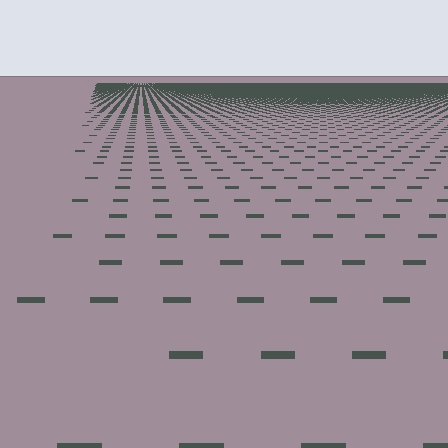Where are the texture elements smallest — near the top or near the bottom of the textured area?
Near the top.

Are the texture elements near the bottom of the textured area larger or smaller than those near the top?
Larger. Near the bottom, elements are closer to the viewer and appear at a bigger on-screen size.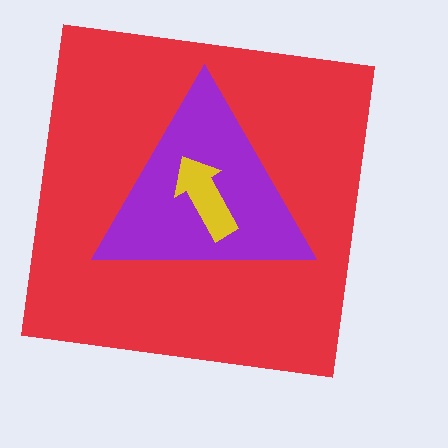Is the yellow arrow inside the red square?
Yes.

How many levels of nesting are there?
3.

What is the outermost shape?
The red square.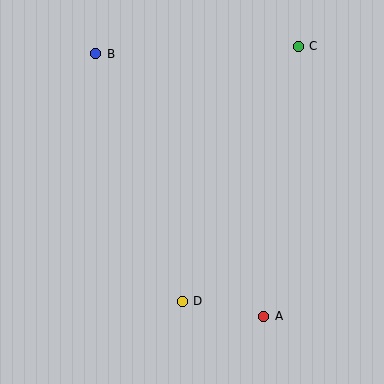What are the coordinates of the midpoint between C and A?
The midpoint between C and A is at (281, 181).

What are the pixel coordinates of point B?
Point B is at (96, 54).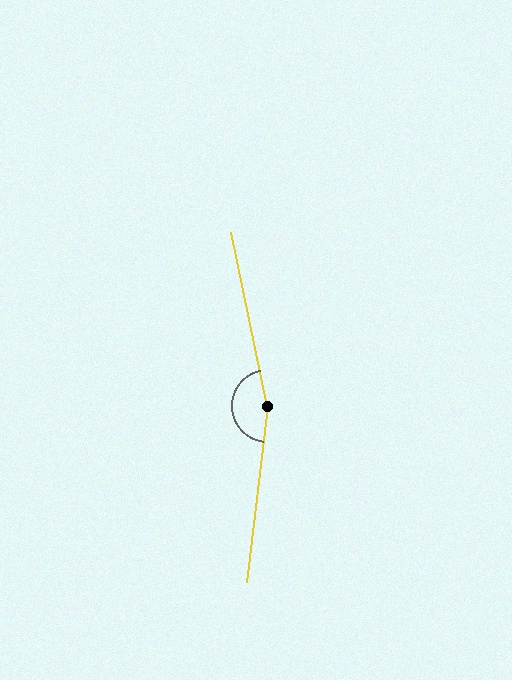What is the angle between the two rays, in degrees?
Approximately 161 degrees.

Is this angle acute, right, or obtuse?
It is obtuse.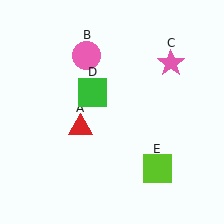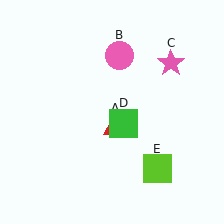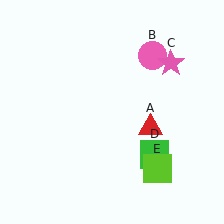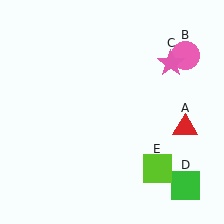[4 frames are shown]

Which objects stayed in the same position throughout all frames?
Pink star (object C) and lime square (object E) remained stationary.